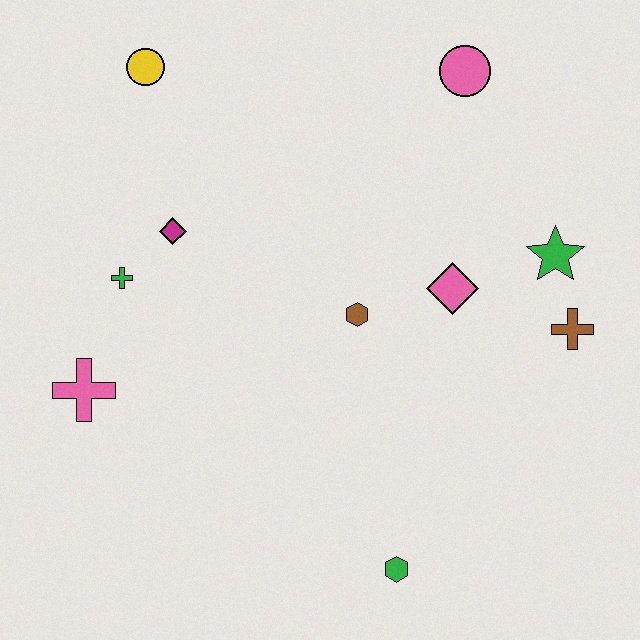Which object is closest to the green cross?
The magenta diamond is closest to the green cross.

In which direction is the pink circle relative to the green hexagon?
The pink circle is above the green hexagon.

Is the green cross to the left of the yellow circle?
Yes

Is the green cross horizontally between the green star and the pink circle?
No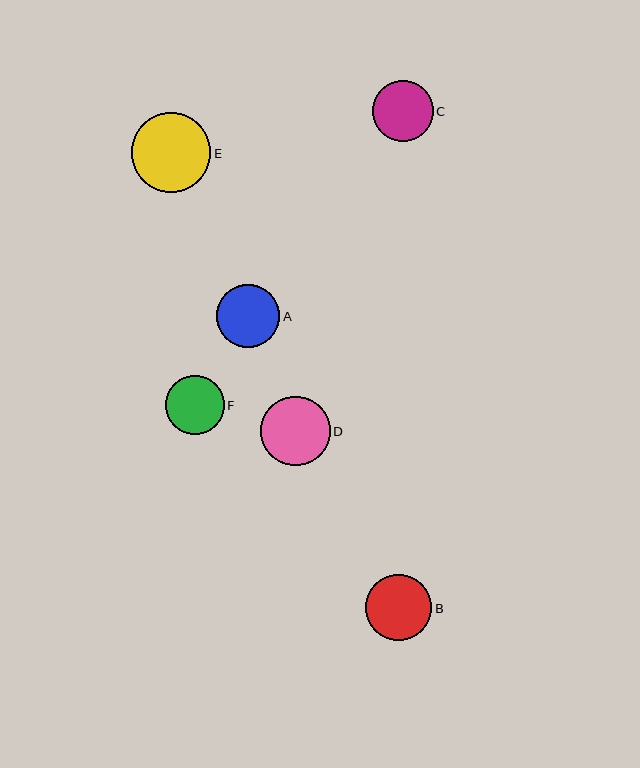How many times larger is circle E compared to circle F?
Circle E is approximately 1.3 times the size of circle F.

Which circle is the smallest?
Circle F is the smallest with a size of approximately 59 pixels.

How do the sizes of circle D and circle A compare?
Circle D and circle A are approximately the same size.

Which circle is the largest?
Circle E is the largest with a size of approximately 80 pixels.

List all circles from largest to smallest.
From largest to smallest: E, D, B, A, C, F.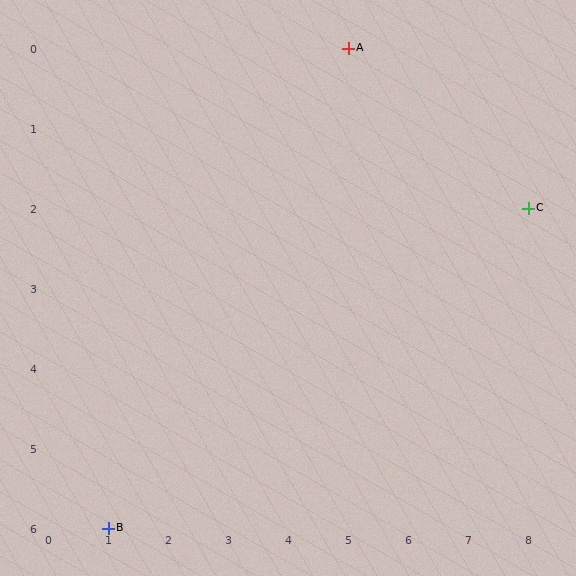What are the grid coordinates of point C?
Point C is at grid coordinates (8, 2).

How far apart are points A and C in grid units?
Points A and C are 3 columns and 2 rows apart (about 3.6 grid units diagonally).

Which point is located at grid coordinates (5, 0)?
Point A is at (5, 0).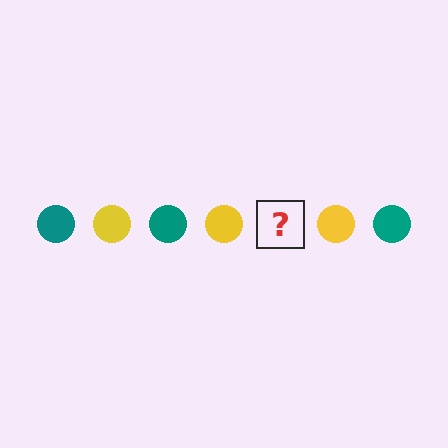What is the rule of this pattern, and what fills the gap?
The rule is that the pattern cycles through teal, yellow circles. The gap should be filled with a teal circle.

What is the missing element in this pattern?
The missing element is a teal circle.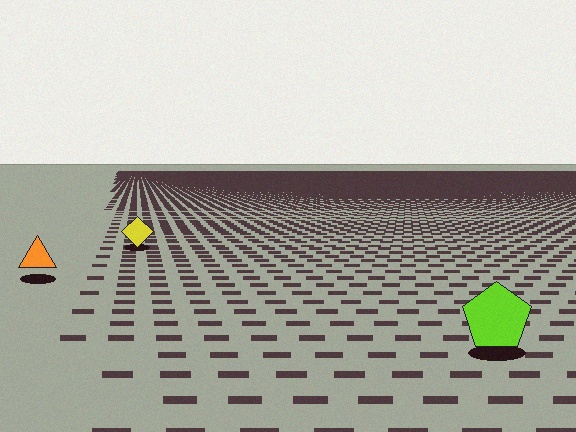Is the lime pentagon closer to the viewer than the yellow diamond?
Yes. The lime pentagon is closer — you can tell from the texture gradient: the ground texture is coarser near it.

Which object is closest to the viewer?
The lime pentagon is closest. The texture marks near it are larger and more spread out.